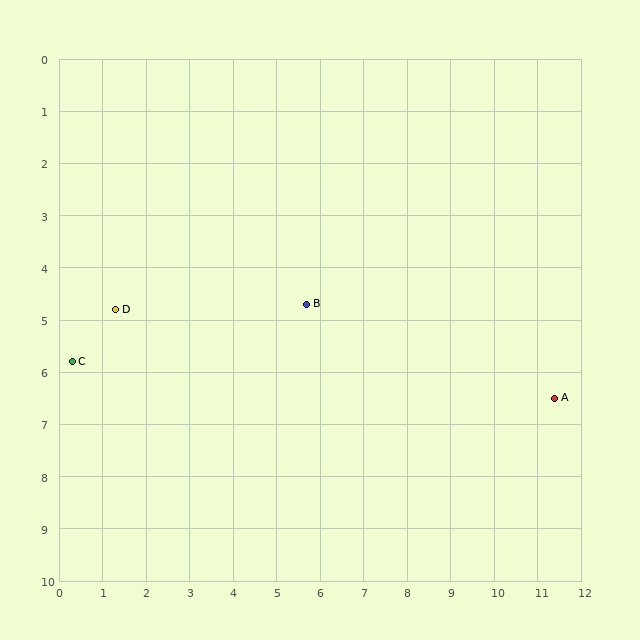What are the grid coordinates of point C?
Point C is at approximately (0.3, 5.8).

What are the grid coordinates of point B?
Point B is at approximately (5.7, 4.7).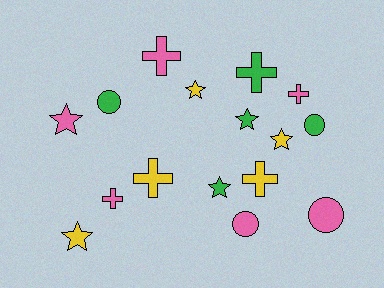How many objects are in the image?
There are 16 objects.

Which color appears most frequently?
Pink, with 6 objects.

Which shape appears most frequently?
Cross, with 6 objects.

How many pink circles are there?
There are 2 pink circles.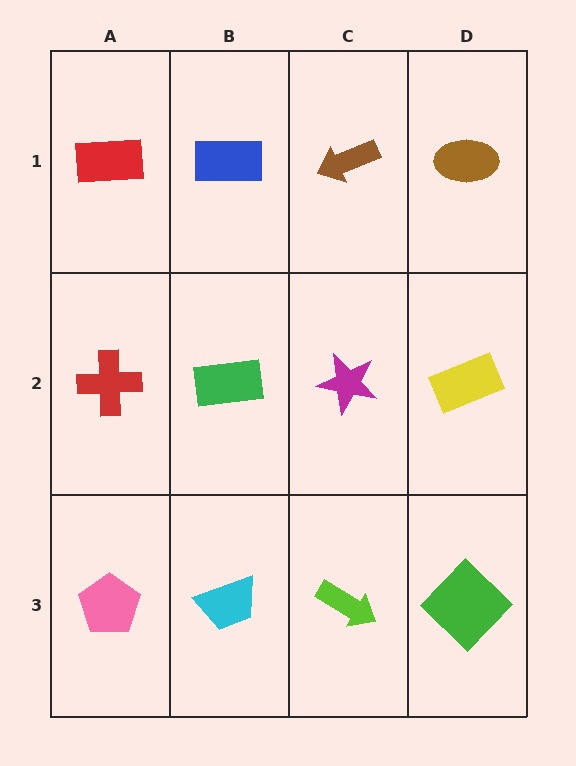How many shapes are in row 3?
4 shapes.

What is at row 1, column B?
A blue rectangle.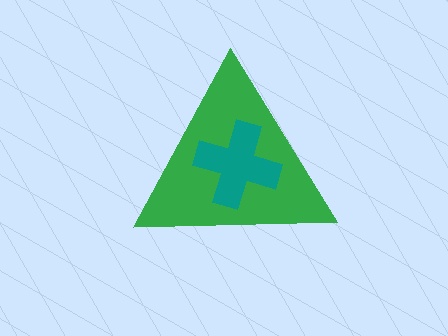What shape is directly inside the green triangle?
The teal cross.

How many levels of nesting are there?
2.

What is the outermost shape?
The green triangle.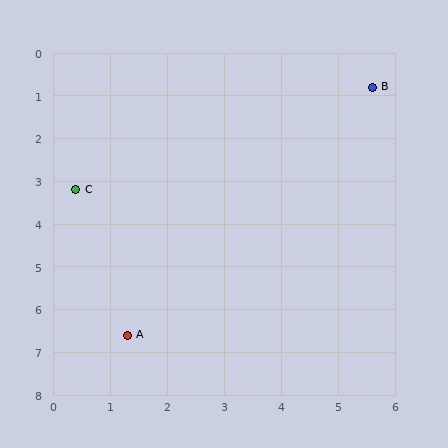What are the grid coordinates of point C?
Point C is at approximately (0.4, 3.2).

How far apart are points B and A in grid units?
Points B and A are about 7.2 grid units apart.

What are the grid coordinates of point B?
Point B is at approximately (5.6, 0.8).